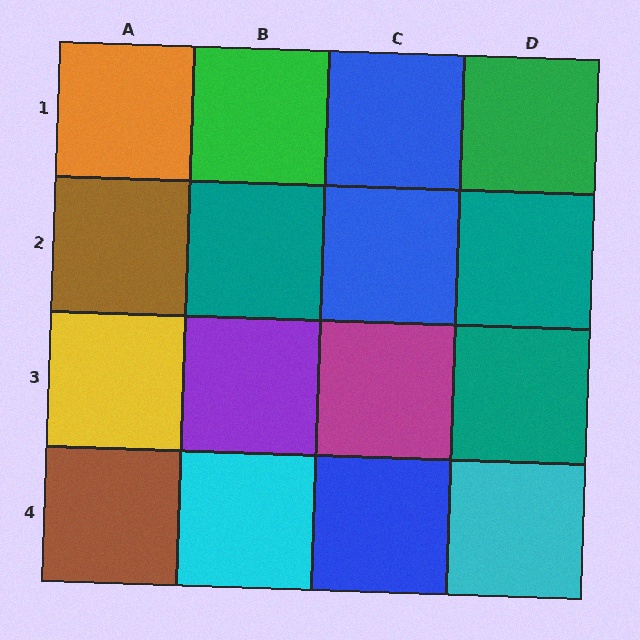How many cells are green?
2 cells are green.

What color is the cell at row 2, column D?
Teal.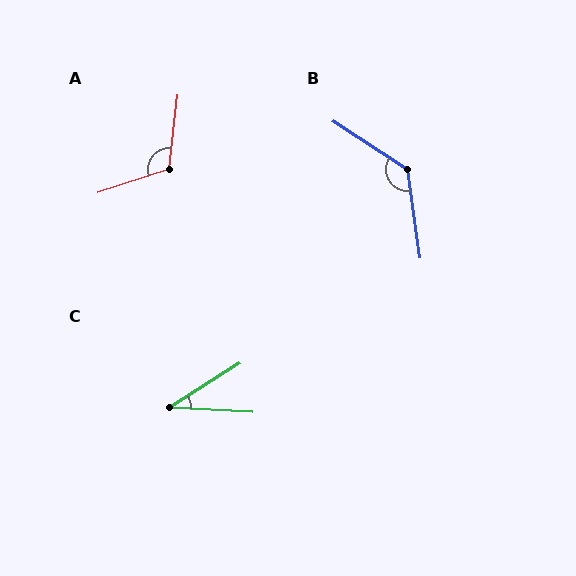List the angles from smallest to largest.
C (35°), A (115°), B (131°).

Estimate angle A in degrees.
Approximately 115 degrees.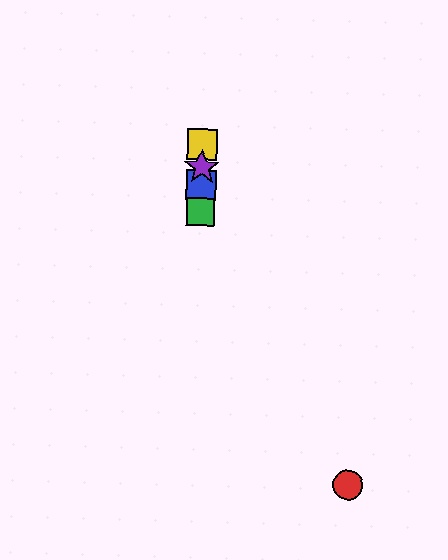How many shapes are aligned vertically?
4 shapes (the blue square, the green square, the yellow square, the purple star) are aligned vertically.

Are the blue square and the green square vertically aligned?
Yes, both are at x≈201.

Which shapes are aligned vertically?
The blue square, the green square, the yellow square, the purple star are aligned vertically.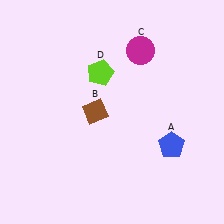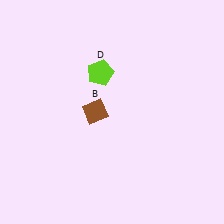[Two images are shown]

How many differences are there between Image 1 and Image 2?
There are 2 differences between the two images.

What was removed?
The magenta circle (C), the blue pentagon (A) were removed in Image 2.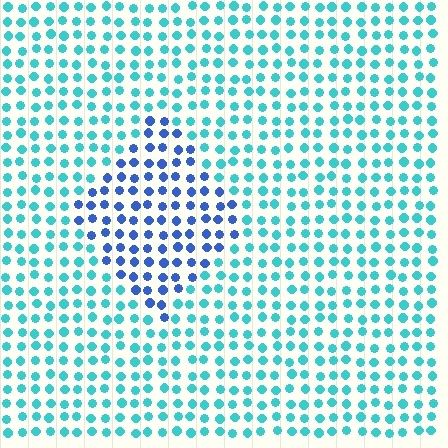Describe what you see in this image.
The image is filled with small cyan elements in a uniform arrangement. A diamond-shaped region is visible where the elements are tinted to a slightly different hue, forming a subtle color boundary.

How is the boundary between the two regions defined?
The boundary is defined purely by a slight shift in hue (about 45 degrees). Spacing, size, and orientation are identical on both sides.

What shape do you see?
I see a diamond.